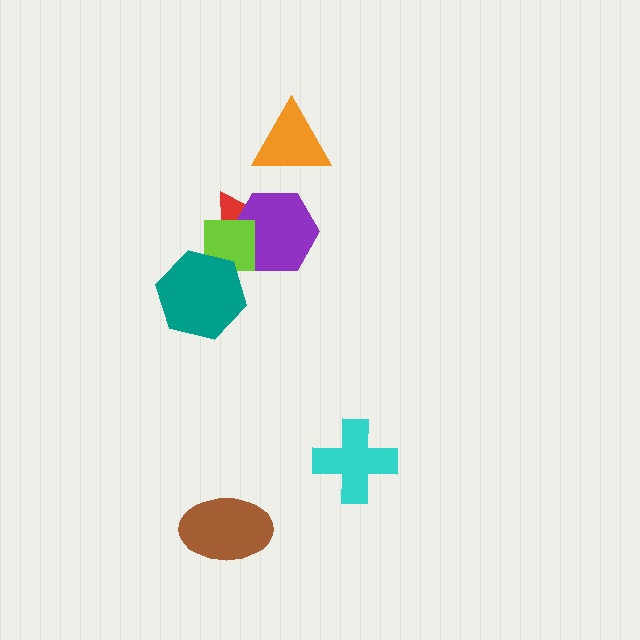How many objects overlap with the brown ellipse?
0 objects overlap with the brown ellipse.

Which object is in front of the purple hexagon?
The lime square is in front of the purple hexagon.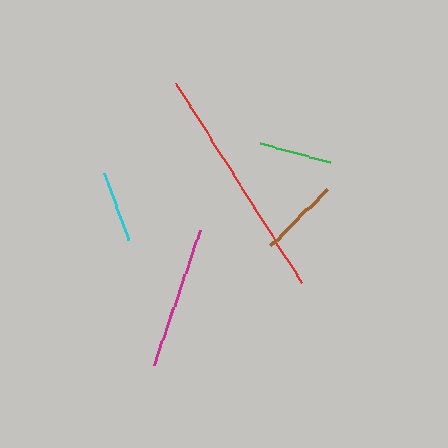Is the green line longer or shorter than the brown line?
The brown line is longer than the green line.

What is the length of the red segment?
The red segment is approximately 236 pixels long.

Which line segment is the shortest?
The cyan line is the shortest at approximately 71 pixels.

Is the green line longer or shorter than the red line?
The red line is longer than the green line.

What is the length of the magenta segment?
The magenta segment is approximately 142 pixels long.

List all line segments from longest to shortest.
From longest to shortest: red, magenta, brown, green, cyan.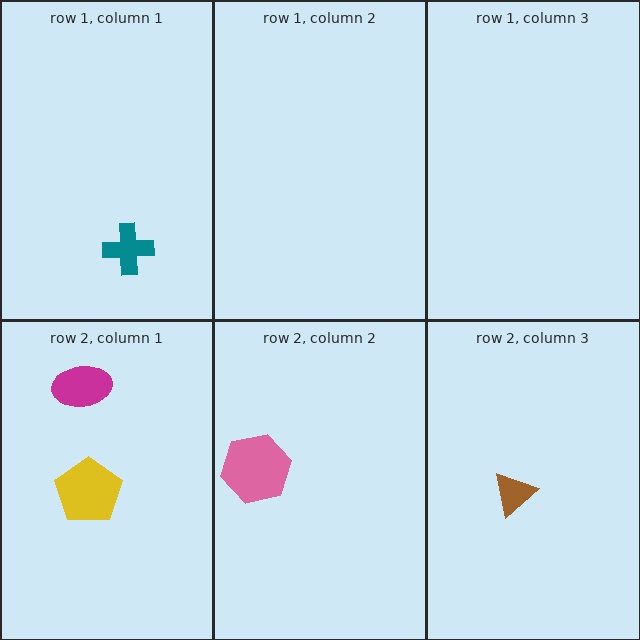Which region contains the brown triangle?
The row 2, column 3 region.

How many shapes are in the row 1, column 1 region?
1.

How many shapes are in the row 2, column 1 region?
2.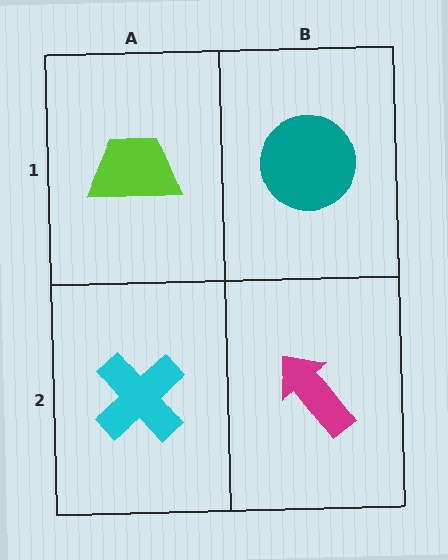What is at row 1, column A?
A lime trapezoid.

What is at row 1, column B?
A teal circle.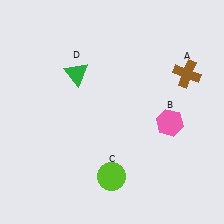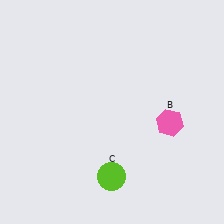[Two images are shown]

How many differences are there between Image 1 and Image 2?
There are 2 differences between the two images.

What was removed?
The brown cross (A), the green triangle (D) were removed in Image 2.